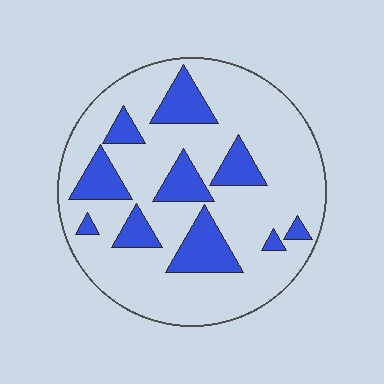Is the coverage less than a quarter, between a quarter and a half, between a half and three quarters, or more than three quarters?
Less than a quarter.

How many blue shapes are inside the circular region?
10.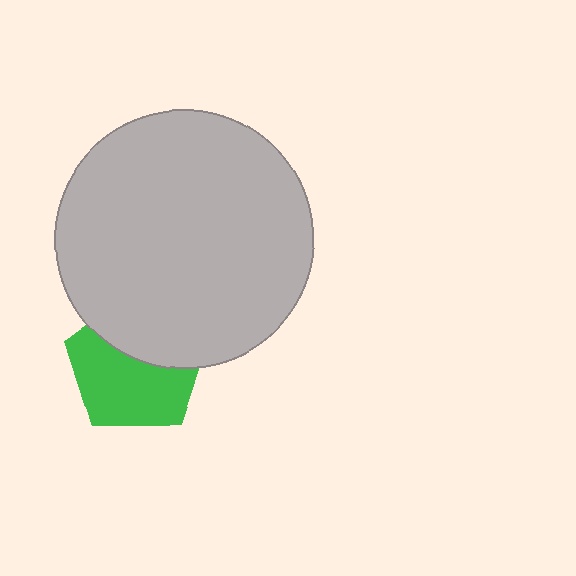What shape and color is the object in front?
The object in front is a light gray circle.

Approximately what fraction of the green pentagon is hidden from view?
Roughly 41% of the green pentagon is hidden behind the light gray circle.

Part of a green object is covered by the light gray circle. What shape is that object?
It is a pentagon.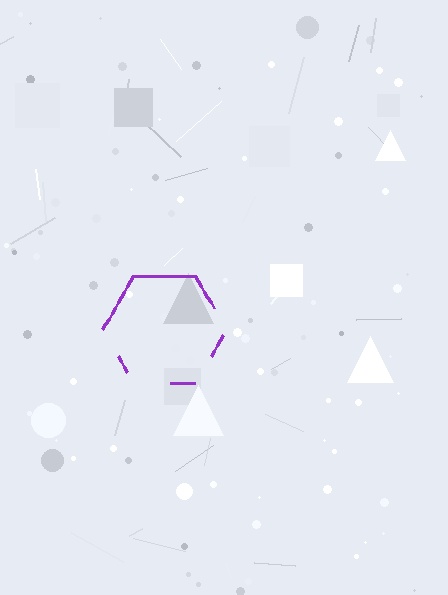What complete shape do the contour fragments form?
The contour fragments form a hexagon.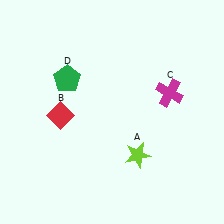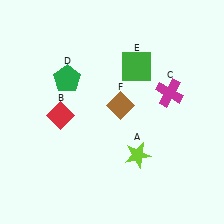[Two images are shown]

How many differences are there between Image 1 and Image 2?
There are 2 differences between the two images.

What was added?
A green square (E), a brown diamond (F) were added in Image 2.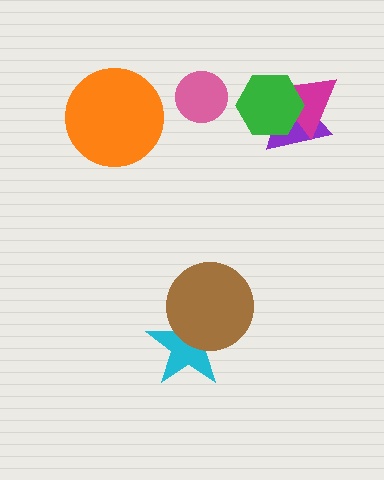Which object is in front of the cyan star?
The brown circle is in front of the cyan star.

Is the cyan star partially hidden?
Yes, it is partially covered by another shape.